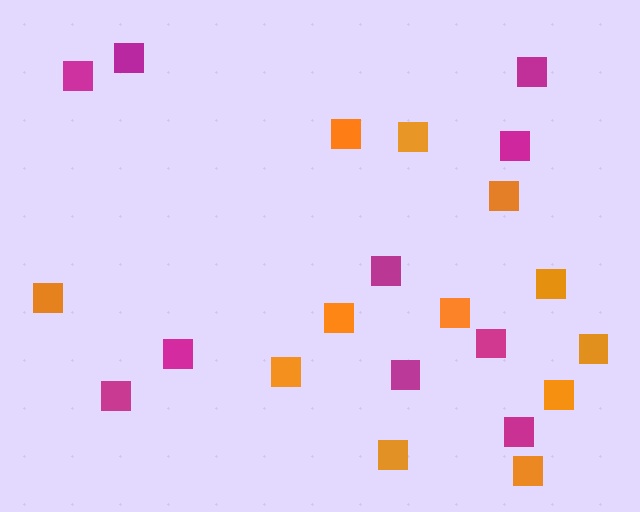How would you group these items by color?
There are 2 groups: one group of orange squares (12) and one group of magenta squares (10).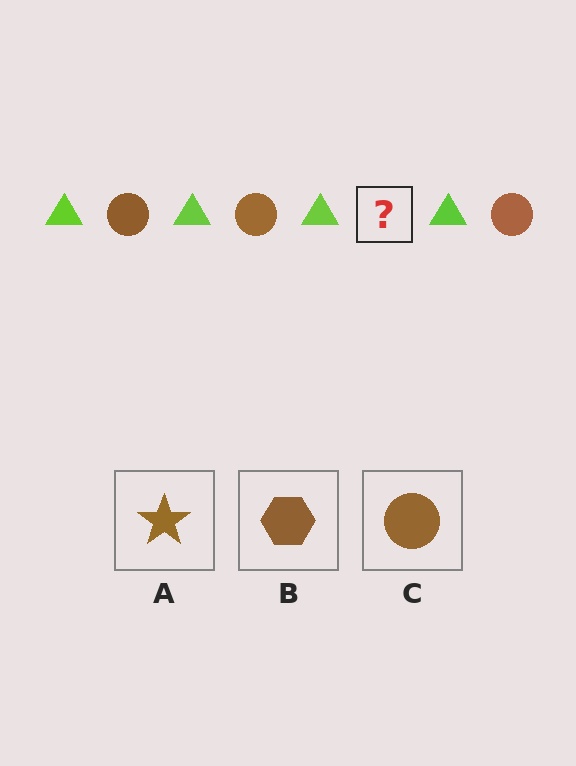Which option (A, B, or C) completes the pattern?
C.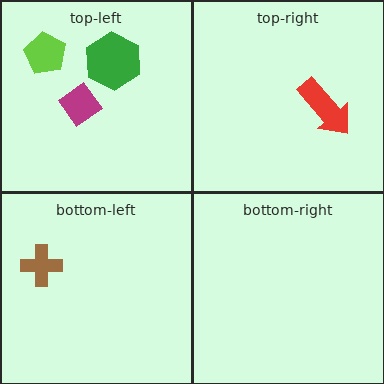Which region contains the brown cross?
The bottom-left region.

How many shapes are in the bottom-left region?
1.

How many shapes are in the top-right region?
1.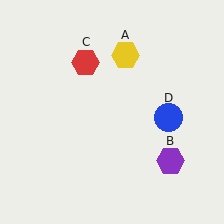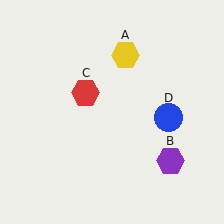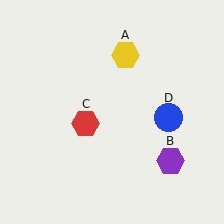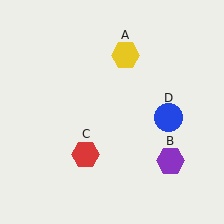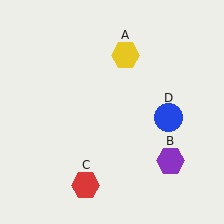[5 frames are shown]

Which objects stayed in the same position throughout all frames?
Yellow hexagon (object A) and purple hexagon (object B) and blue circle (object D) remained stationary.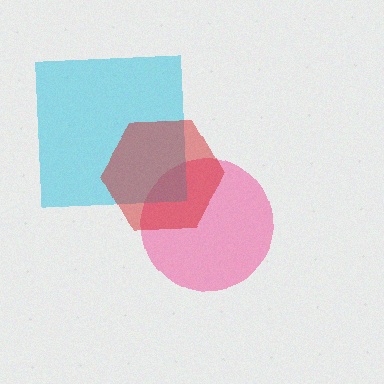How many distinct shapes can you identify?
There are 3 distinct shapes: a pink circle, a cyan square, a red hexagon.